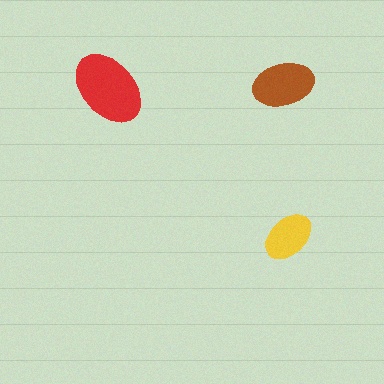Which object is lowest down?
The yellow ellipse is bottommost.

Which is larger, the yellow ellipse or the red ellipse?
The red one.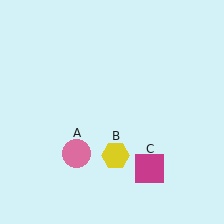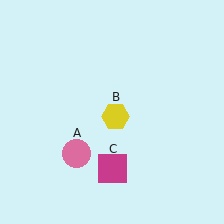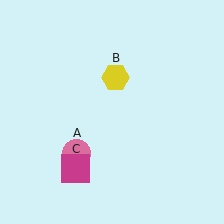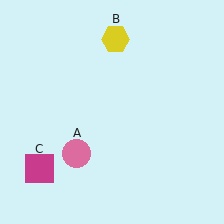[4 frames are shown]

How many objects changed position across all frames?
2 objects changed position: yellow hexagon (object B), magenta square (object C).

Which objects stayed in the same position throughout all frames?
Pink circle (object A) remained stationary.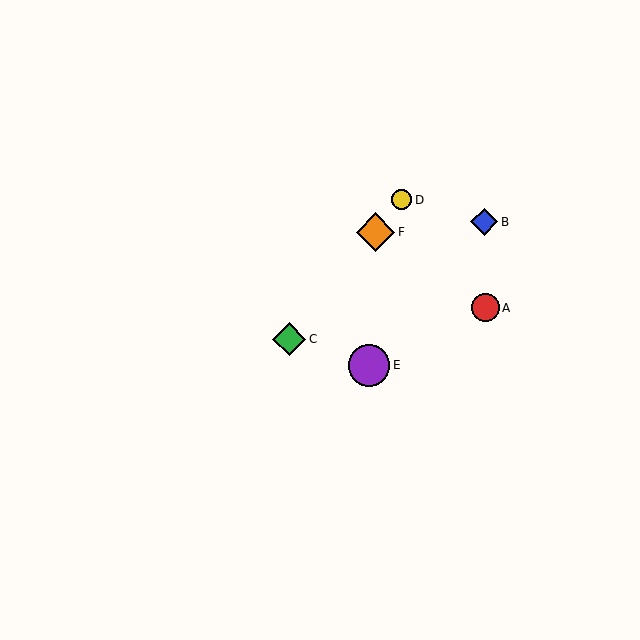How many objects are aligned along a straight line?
3 objects (C, D, F) are aligned along a straight line.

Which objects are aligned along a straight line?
Objects C, D, F are aligned along a straight line.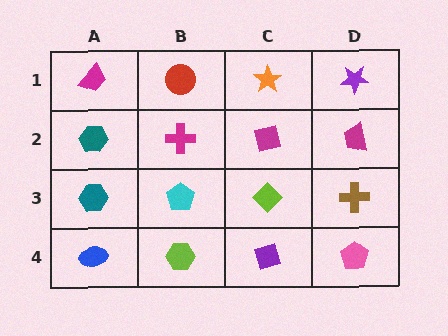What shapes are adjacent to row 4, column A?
A teal hexagon (row 3, column A), a lime hexagon (row 4, column B).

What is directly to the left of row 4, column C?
A lime hexagon.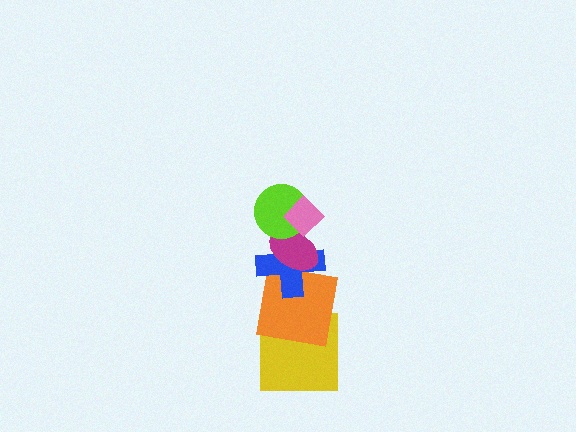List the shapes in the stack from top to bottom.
From top to bottom: the pink diamond, the lime circle, the magenta ellipse, the blue cross, the orange square, the yellow square.